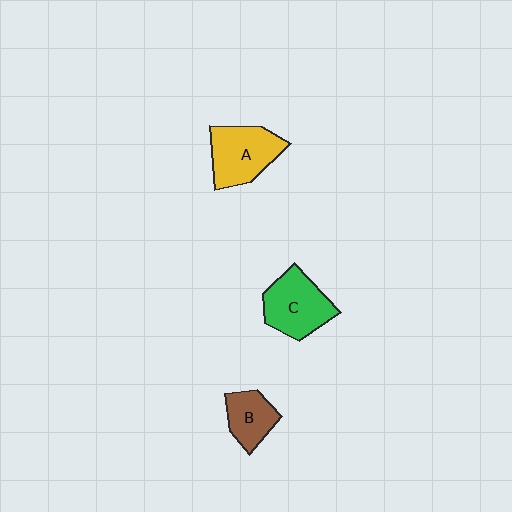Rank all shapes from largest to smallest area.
From largest to smallest: A (yellow), C (green), B (brown).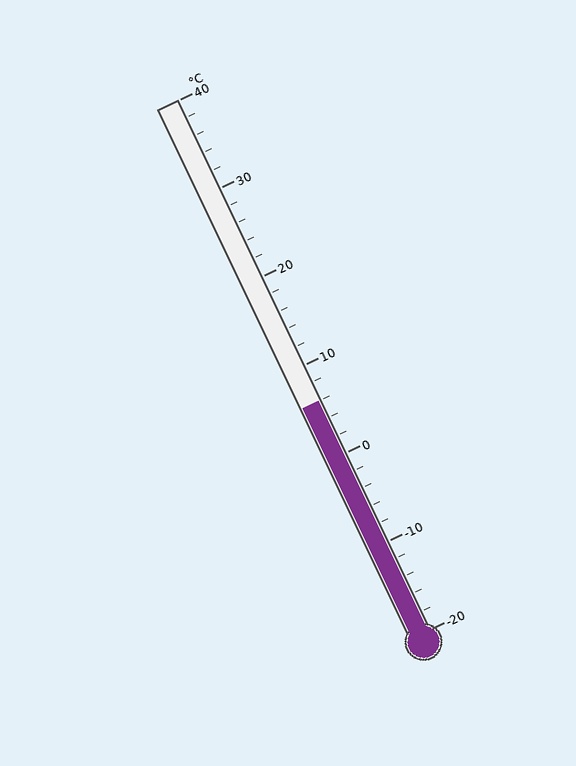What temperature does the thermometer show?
The thermometer shows approximately 6°C.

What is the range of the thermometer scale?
The thermometer scale ranges from -20°C to 40°C.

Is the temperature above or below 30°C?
The temperature is below 30°C.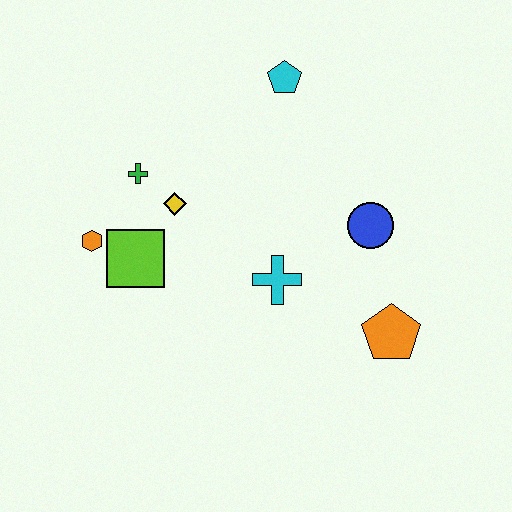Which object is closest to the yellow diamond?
The green cross is closest to the yellow diamond.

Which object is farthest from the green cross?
The orange pentagon is farthest from the green cross.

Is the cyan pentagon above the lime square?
Yes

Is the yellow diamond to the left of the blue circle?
Yes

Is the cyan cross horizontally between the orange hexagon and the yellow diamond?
No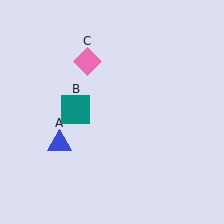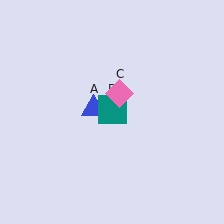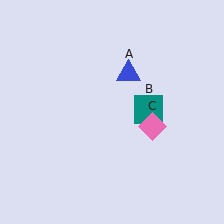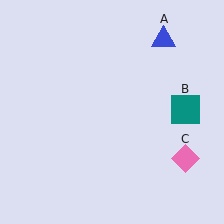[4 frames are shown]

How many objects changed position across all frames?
3 objects changed position: blue triangle (object A), teal square (object B), pink diamond (object C).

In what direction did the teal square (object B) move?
The teal square (object B) moved right.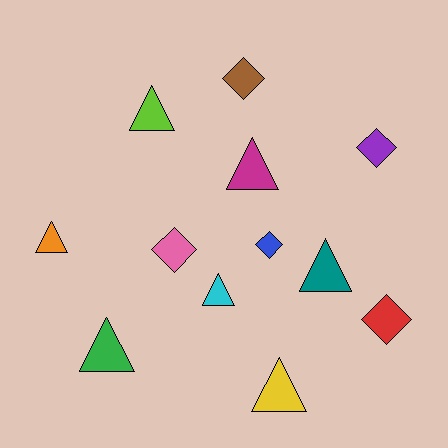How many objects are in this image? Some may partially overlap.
There are 12 objects.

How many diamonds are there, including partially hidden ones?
There are 5 diamonds.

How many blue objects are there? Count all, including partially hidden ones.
There is 1 blue object.